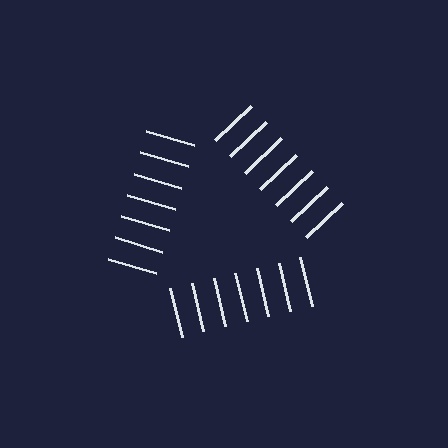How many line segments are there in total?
21 — 7 along each of the 3 edges.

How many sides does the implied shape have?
3 sides — the line-ends trace a triangle.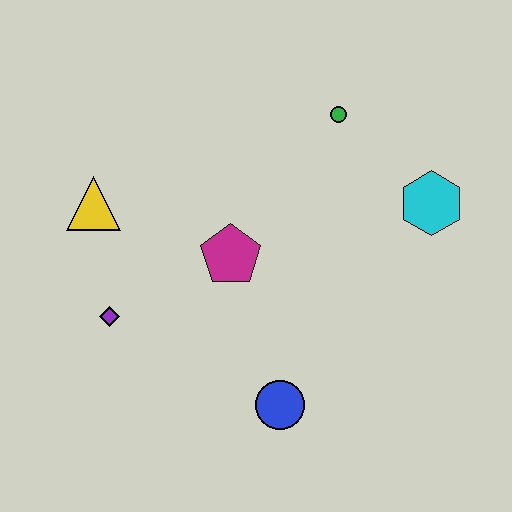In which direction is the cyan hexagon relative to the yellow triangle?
The cyan hexagon is to the right of the yellow triangle.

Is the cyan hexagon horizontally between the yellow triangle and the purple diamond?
No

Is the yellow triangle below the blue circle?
No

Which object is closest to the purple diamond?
The yellow triangle is closest to the purple diamond.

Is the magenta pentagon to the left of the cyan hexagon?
Yes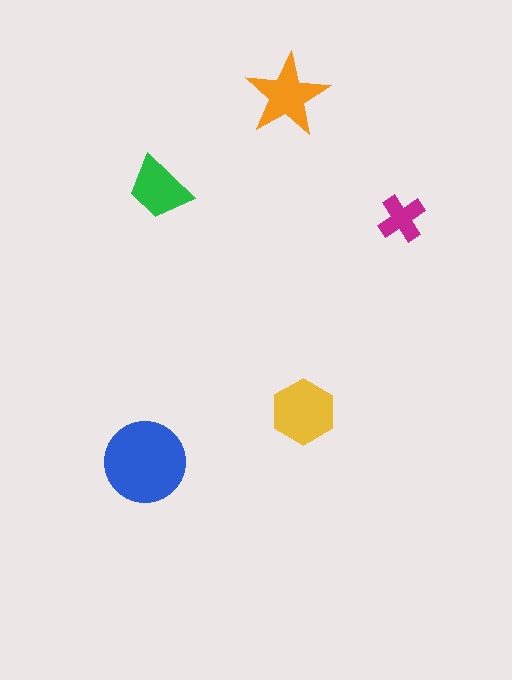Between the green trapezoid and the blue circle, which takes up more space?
The blue circle.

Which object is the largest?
The blue circle.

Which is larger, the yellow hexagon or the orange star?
The yellow hexagon.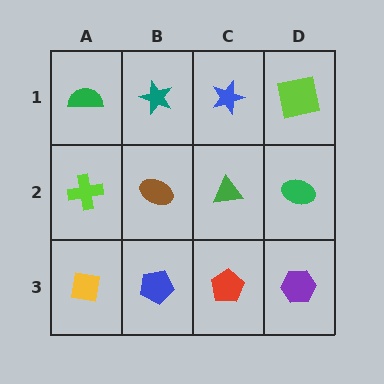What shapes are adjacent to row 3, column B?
A brown ellipse (row 2, column B), a yellow square (row 3, column A), a red pentagon (row 3, column C).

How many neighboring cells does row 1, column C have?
3.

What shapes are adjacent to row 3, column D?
A green ellipse (row 2, column D), a red pentagon (row 3, column C).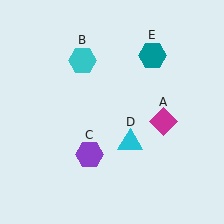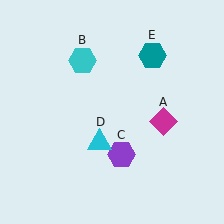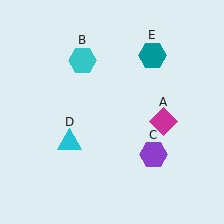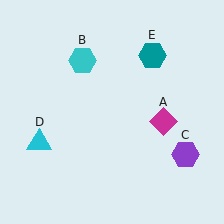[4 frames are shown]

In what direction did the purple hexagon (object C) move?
The purple hexagon (object C) moved right.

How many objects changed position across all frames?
2 objects changed position: purple hexagon (object C), cyan triangle (object D).